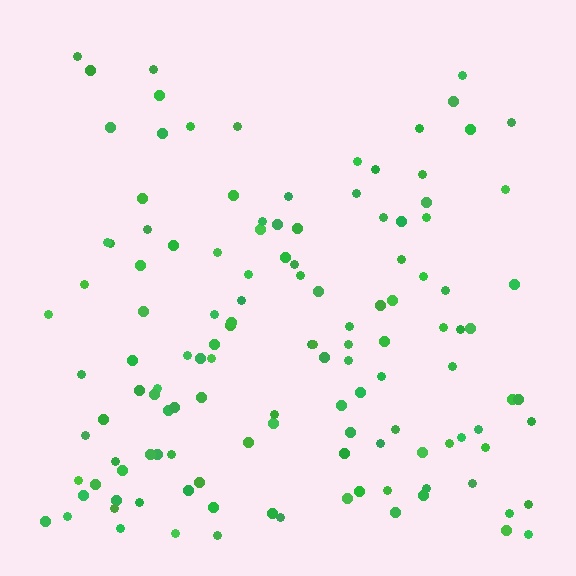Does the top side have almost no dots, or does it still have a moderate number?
Still a moderate number, just noticeably fewer than the bottom.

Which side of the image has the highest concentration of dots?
The bottom.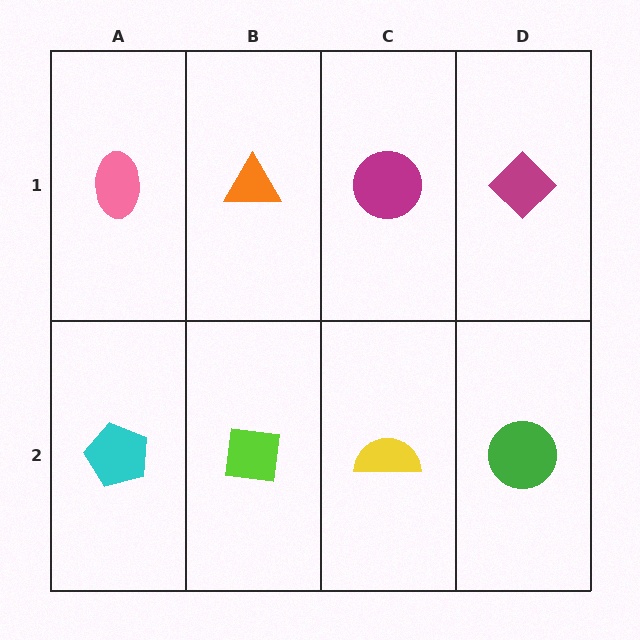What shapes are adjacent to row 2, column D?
A magenta diamond (row 1, column D), a yellow semicircle (row 2, column C).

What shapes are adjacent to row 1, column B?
A lime square (row 2, column B), a pink ellipse (row 1, column A), a magenta circle (row 1, column C).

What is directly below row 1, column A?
A cyan pentagon.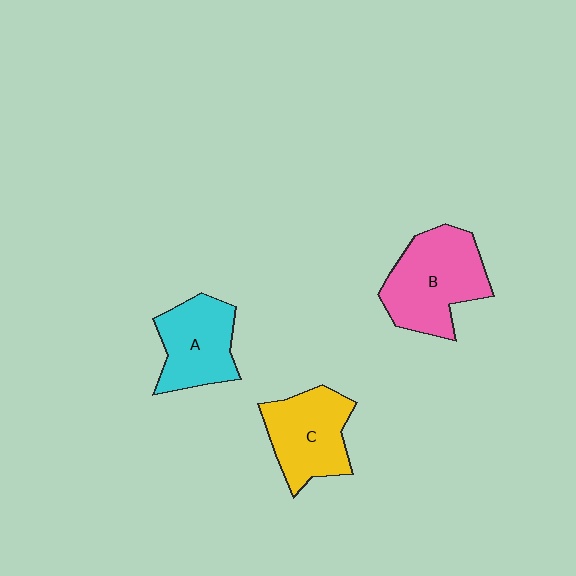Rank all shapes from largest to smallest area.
From largest to smallest: B (pink), C (yellow), A (cyan).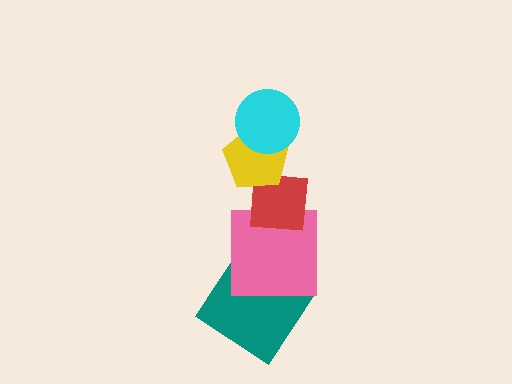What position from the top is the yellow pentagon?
The yellow pentagon is 2nd from the top.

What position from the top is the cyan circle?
The cyan circle is 1st from the top.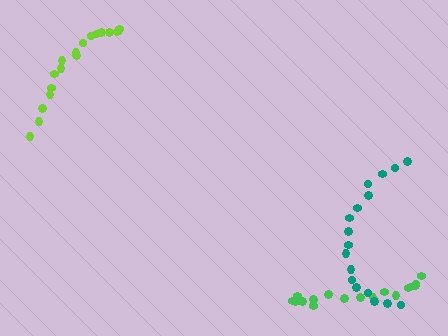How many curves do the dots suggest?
There are 3 distinct paths.